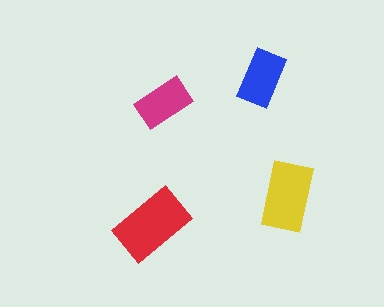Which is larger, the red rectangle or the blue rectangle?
The red one.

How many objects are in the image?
There are 4 objects in the image.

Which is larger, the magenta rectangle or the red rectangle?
The red one.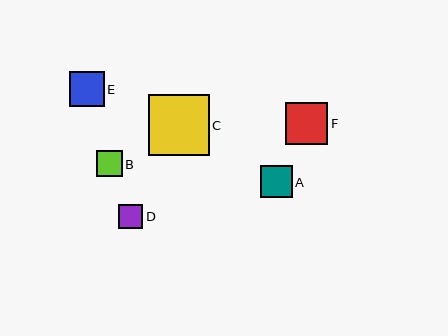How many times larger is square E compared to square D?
Square E is approximately 1.4 times the size of square D.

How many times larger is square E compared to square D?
Square E is approximately 1.4 times the size of square D.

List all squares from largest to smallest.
From largest to smallest: C, F, E, A, B, D.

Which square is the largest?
Square C is the largest with a size of approximately 60 pixels.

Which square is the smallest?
Square D is the smallest with a size of approximately 24 pixels.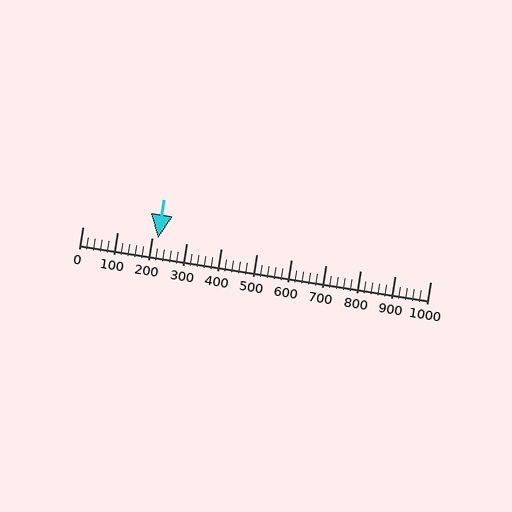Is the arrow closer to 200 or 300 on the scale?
The arrow is closer to 200.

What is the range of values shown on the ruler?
The ruler shows values from 0 to 1000.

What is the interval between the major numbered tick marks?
The major tick marks are spaced 100 units apart.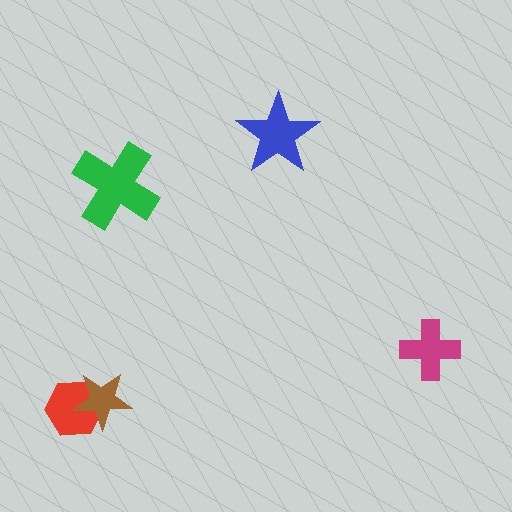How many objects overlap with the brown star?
1 object overlaps with the brown star.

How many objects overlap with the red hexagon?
1 object overlaps with the red hexagon.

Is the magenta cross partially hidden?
No, no other shape covers it.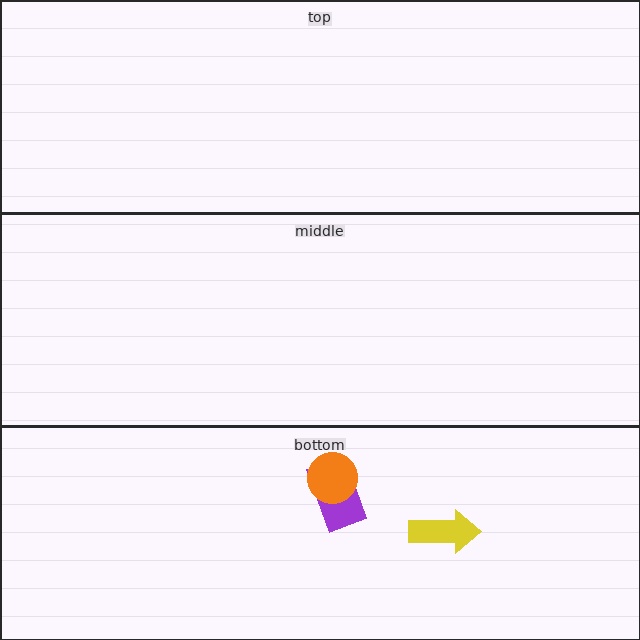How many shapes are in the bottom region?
3.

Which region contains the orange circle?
The bottom region.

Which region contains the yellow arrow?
The bottom region.